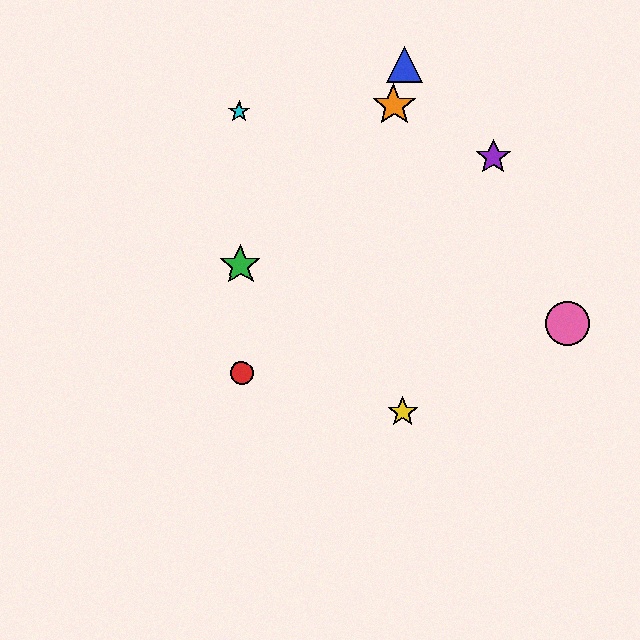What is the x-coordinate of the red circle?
The red circle is at x≈242.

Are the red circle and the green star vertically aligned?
Yes, both are at x≈242.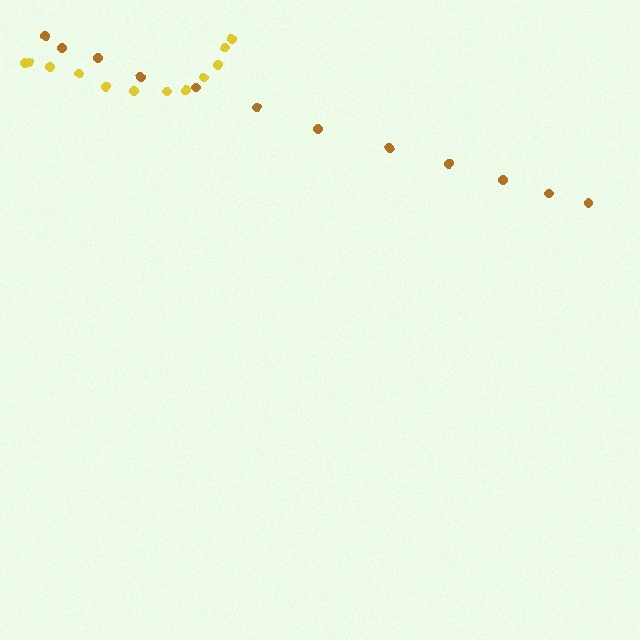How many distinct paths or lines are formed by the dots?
There are 2 distinct paths.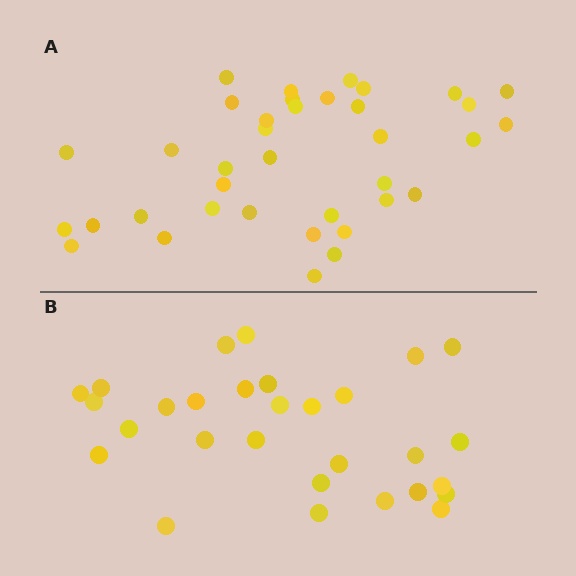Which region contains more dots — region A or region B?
Region A (the top region) has more dots.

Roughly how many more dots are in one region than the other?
Region A has roughly 8 or so more dots than region B.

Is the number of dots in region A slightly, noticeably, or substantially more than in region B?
Region A has noticeably more, but not dramatically so. The ratio is roughly 1.3 to 1.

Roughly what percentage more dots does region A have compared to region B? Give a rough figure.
About 30% more.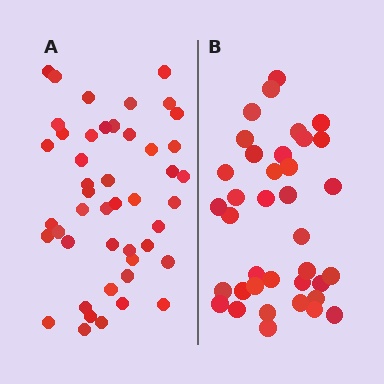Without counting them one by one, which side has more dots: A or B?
Region A (the left region) has more dots.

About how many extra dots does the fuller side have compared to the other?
Region A has roughly 8 or so more dots than region B.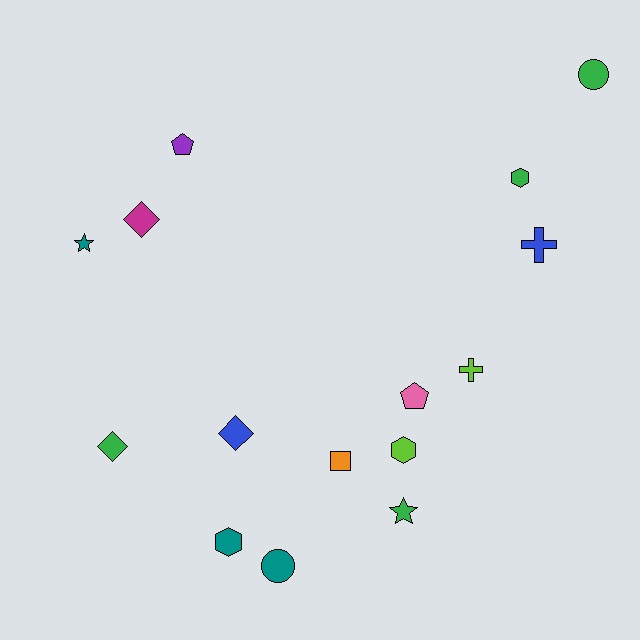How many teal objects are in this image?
There are 3 teal objects.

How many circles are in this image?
There are 2 circles.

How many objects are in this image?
There are 15 objects.